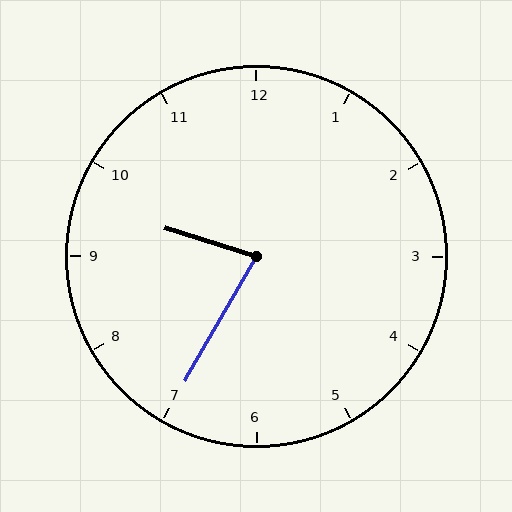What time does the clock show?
9:35.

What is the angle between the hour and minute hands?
Approximately 78 degrees.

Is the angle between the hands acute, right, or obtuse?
It is acute.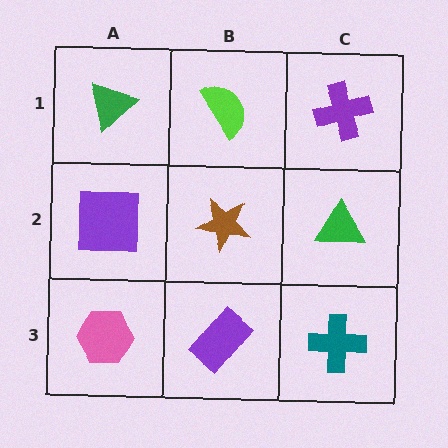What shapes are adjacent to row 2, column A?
A green triangle (row 1, column A), a pink hexagon (row 3, column A), a brown star (row 2, column B).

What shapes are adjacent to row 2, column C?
A purple cross (row 1, column C), a teal cross (row 3, column C), a brown star (row 2, column B).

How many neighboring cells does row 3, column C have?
2.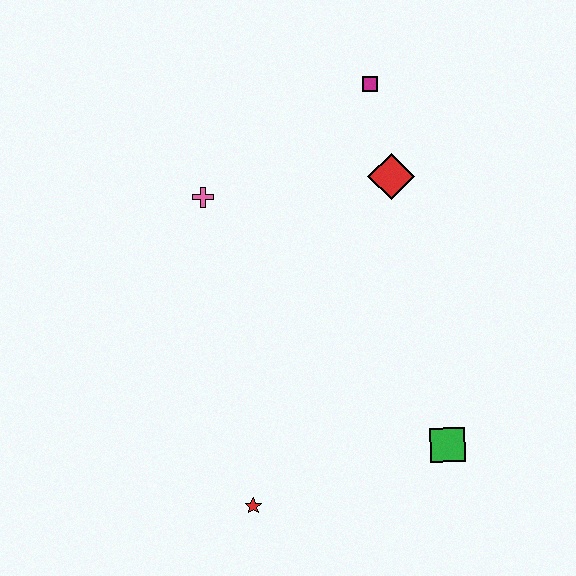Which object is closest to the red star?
The green square is closest to the red star.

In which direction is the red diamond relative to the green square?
The red diamond is above the green square.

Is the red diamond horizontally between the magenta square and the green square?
Yes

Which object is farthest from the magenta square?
The red star is farthest from the magenta square.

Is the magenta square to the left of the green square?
Yes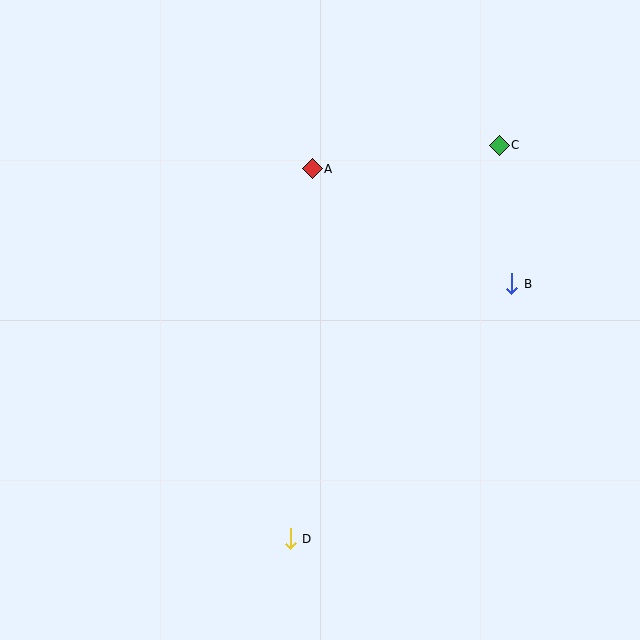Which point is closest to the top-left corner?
Point A is closest to the top-left corner.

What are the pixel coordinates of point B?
Point B is at (512, 284).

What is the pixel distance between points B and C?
The distance between B and C is 139 pixels.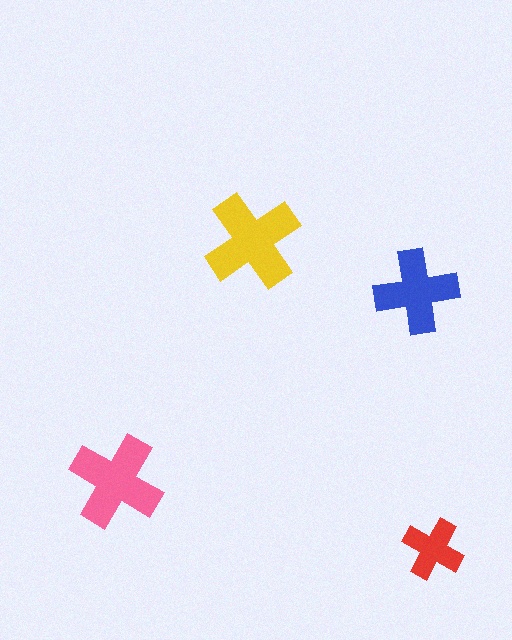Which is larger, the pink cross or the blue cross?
The pink one.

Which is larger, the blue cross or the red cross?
The blue one.